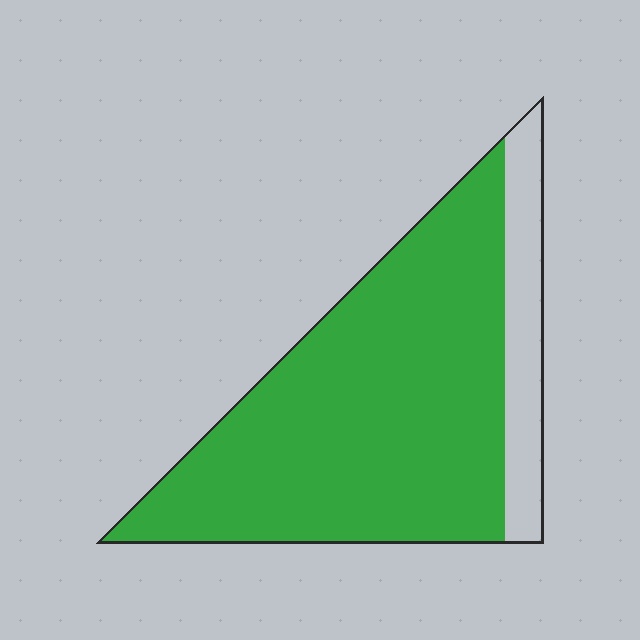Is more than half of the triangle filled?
Yes.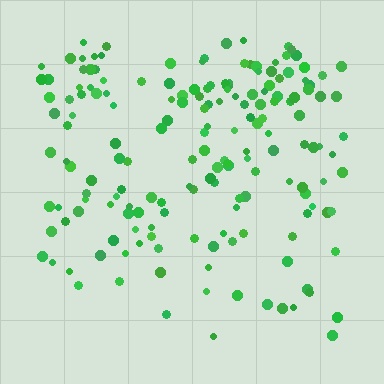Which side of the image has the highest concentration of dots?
The top.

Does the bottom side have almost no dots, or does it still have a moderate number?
Still a moderate number, just noticeably fewer than the top.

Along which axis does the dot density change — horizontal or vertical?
Vertical.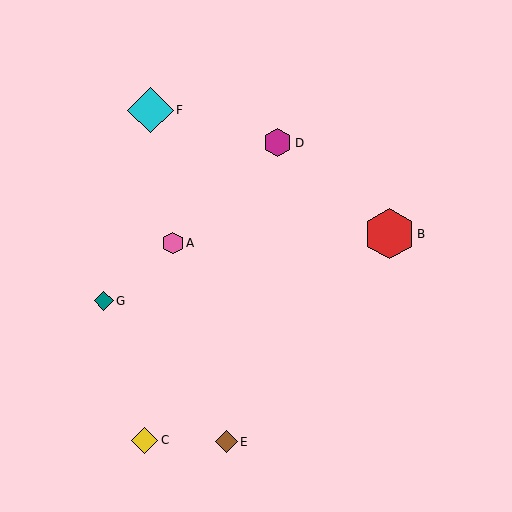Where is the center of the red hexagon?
The center of the red hexagon is at (389, 234).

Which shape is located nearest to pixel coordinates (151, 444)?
The yellow diamond (labeled C) at (145, 440) is nearest to that location.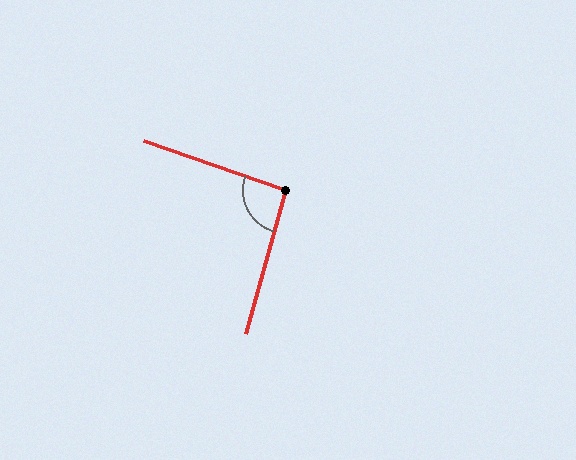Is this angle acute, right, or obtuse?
It is approximately a right angle.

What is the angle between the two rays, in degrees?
Approximately 94 degrees.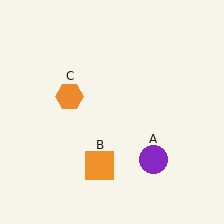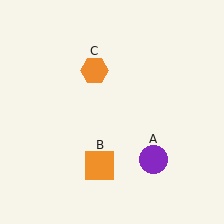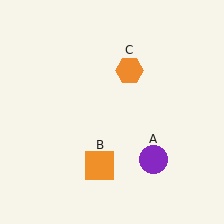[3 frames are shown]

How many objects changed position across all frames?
1 object changed position: orange hexagon (object C).